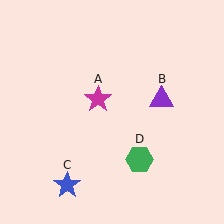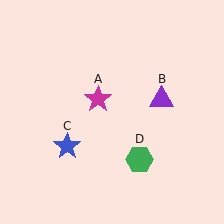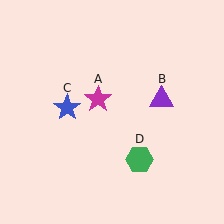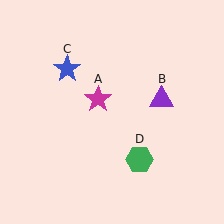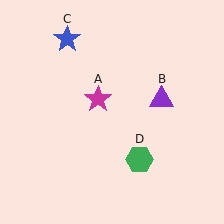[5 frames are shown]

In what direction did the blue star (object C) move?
The blue star (object C) moved up.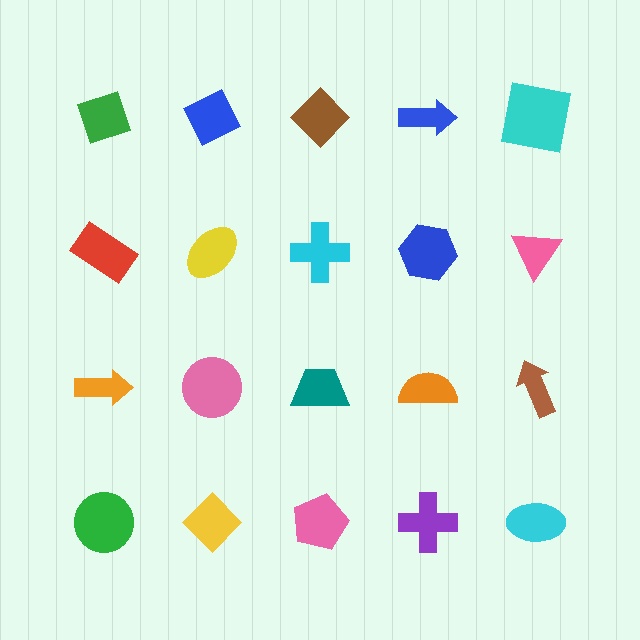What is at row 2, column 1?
A red rectangle.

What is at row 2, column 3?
A cyan cross.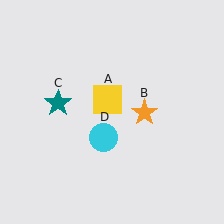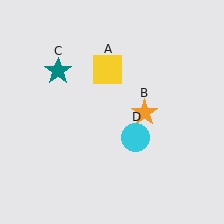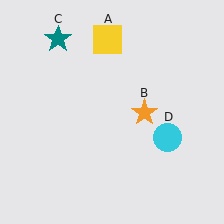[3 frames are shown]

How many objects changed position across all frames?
3 objects changed position: yellow square (object A), teal star (object C), cyan circle (object D).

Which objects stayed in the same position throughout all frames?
Orange star (object B) remained stationary.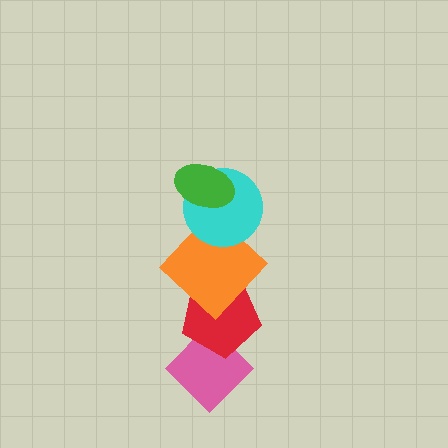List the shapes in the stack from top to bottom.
From top to bottom: the green ellipse, the cyan circle, the orange diamond, the red pentagon, the pink diamond.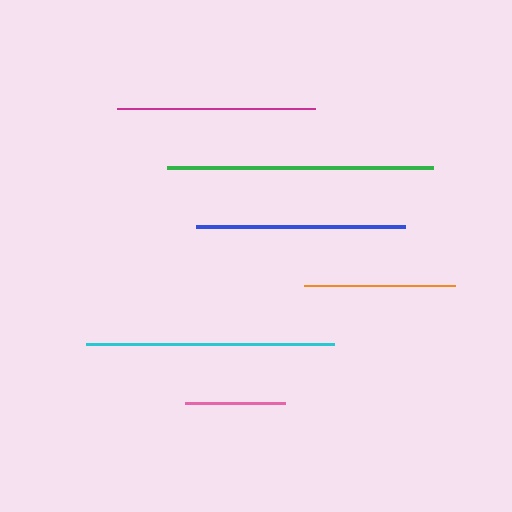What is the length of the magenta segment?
The magenta segment is approximately 198 pixels long.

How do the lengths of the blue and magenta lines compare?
The blue and magenta lines are approximately the same length.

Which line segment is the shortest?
The pink line is the shortest at approximately 100 pixels.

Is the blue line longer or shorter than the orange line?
The blue line is longer than the orange line.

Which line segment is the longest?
The green line is the longest at approximately 265 pixels.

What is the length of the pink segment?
The pink segment is approximately 100 pixels long.